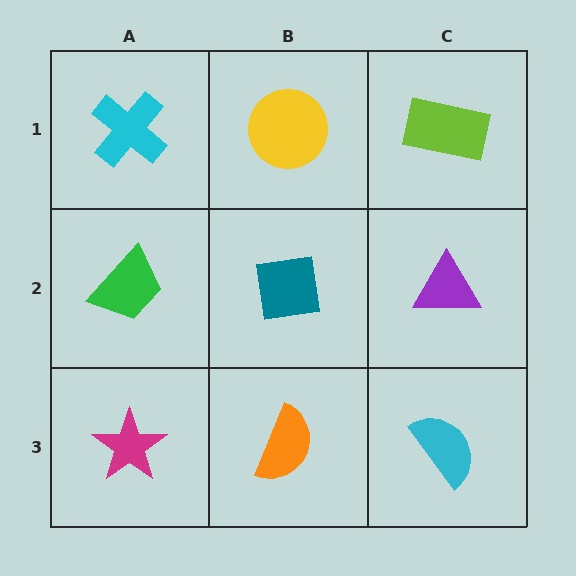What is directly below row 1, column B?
A teal square.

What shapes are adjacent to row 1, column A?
A green trapezoid (row 2, column A), a yellow circle (row 1, column B).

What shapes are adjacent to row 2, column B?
A yellow circle (row 1, column B), an orange semicircle (row 3, column B), a green trapezoid (row 2, column A), a purple triangle (row 2, column C).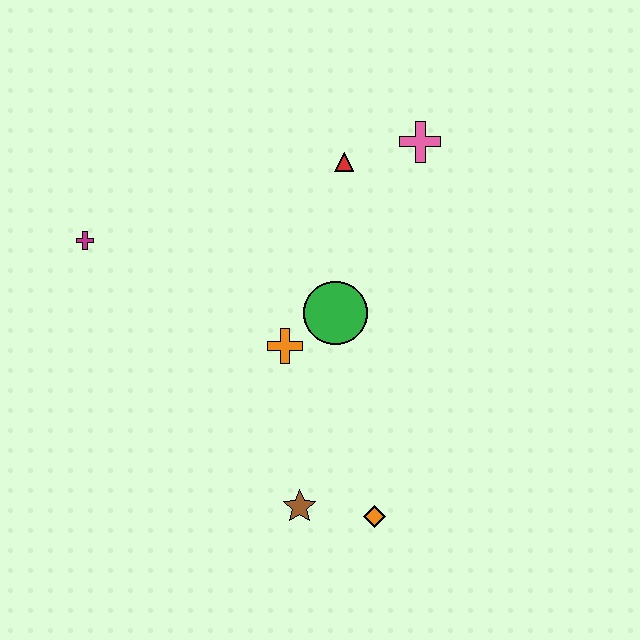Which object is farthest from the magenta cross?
The orange diamond is farthest from the magenta cross.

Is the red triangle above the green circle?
Yes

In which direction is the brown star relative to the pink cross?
The brown star is below the pink cross.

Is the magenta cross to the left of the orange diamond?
Yes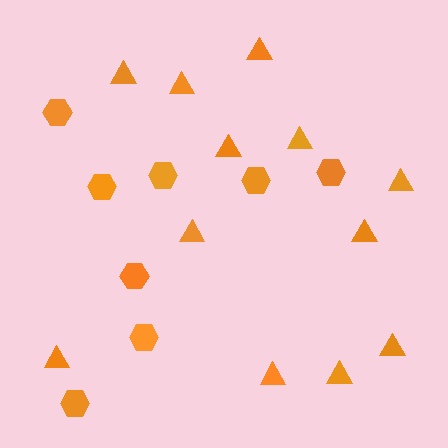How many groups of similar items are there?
There are 2 groups: one group of triangles (12) and one group of hexagons (8).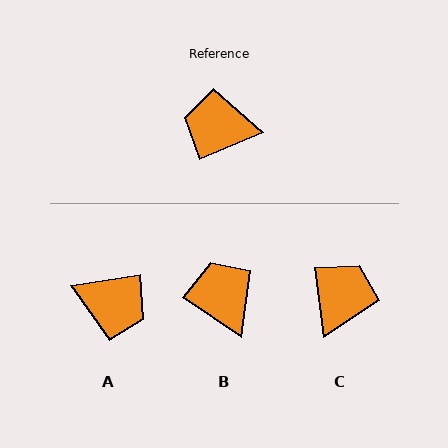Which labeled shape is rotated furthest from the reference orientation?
A, about 166 degrees away.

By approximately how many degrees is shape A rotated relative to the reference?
Approximately 166 degrees counter-clockwise.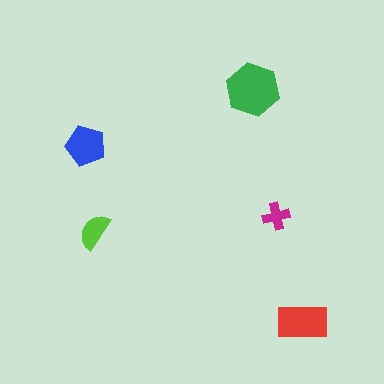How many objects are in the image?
There are 5 objects in the image.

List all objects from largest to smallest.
The green hexagon, the red rectangle, the blue pentagon, the lime semicircle, the magenta cross.